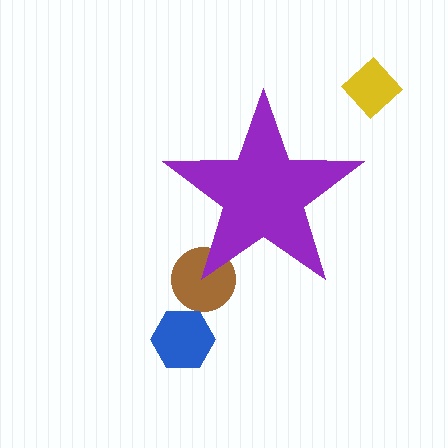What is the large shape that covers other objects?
A purple star.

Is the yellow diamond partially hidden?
No, the yellow diamond is fully visible.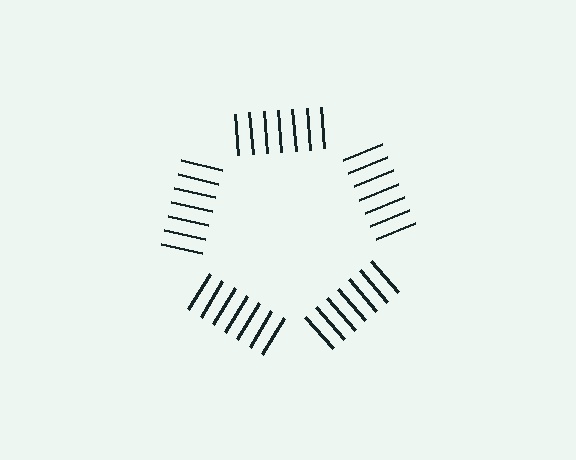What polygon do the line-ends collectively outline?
An illusory pentagon — the line segments terminate on its edges but no continuous stroke is drawn.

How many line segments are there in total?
35 — 7 along each of the 5 edges.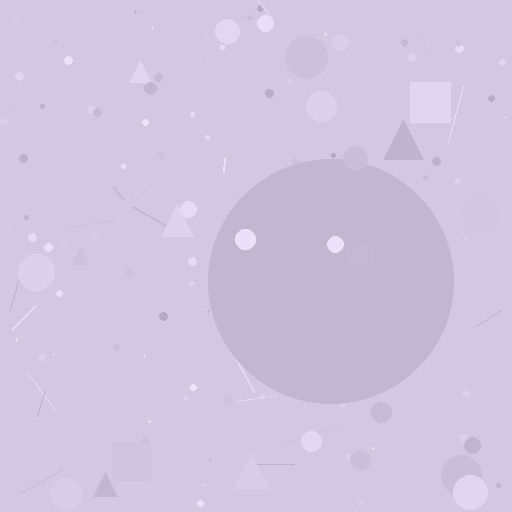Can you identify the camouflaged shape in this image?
The camouflaged shape is a circle.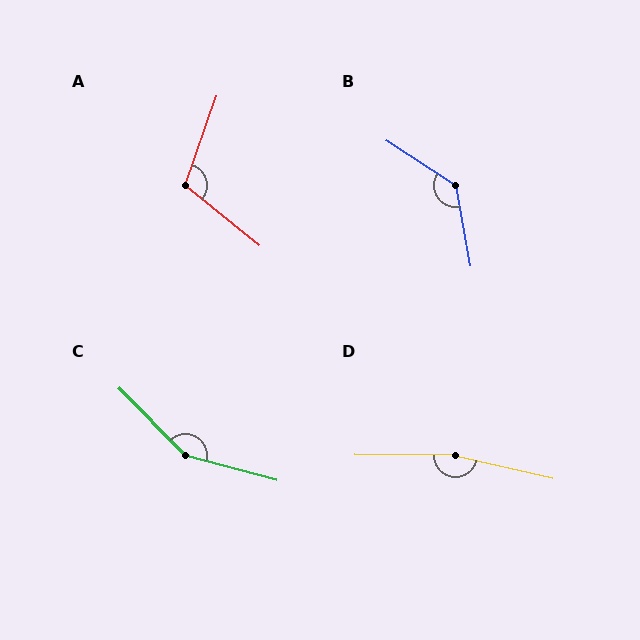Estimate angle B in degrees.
Approximately 133 degrees.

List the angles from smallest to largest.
A (110°), B (133°), C (150°), D (167°).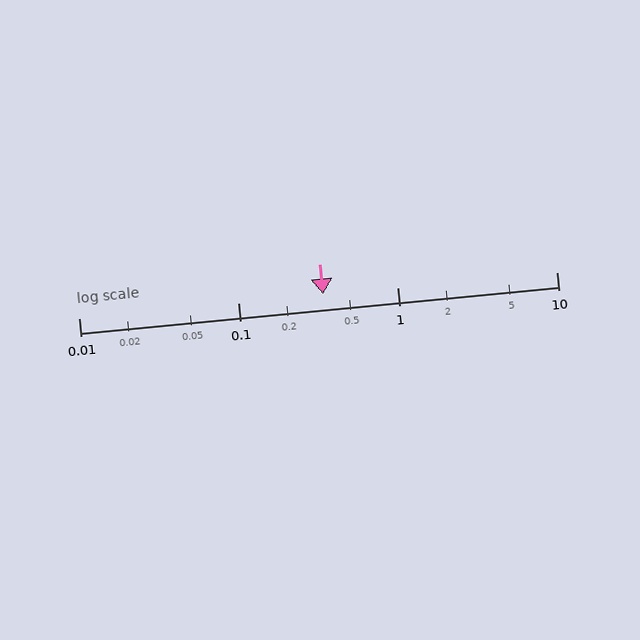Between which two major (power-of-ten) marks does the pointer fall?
The pointer is between 0.1 and 1.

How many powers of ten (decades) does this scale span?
The scale spans 3 decades, from 0.01 to 10.